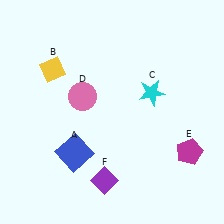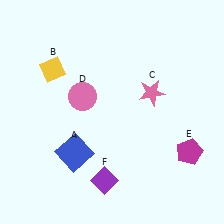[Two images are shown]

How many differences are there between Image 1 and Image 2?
There is 1 difference between the two images.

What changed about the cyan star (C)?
In Image 1, C is cyan. In Image 2, it changed to pink.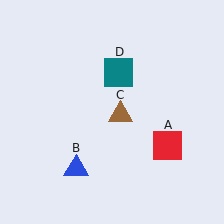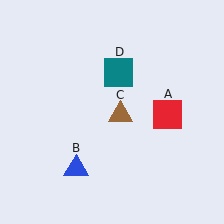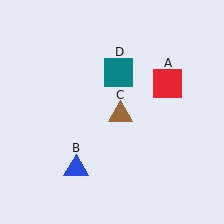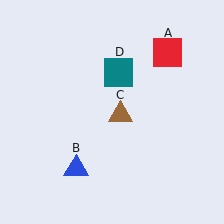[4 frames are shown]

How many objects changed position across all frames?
1 object changed position: red square (object A).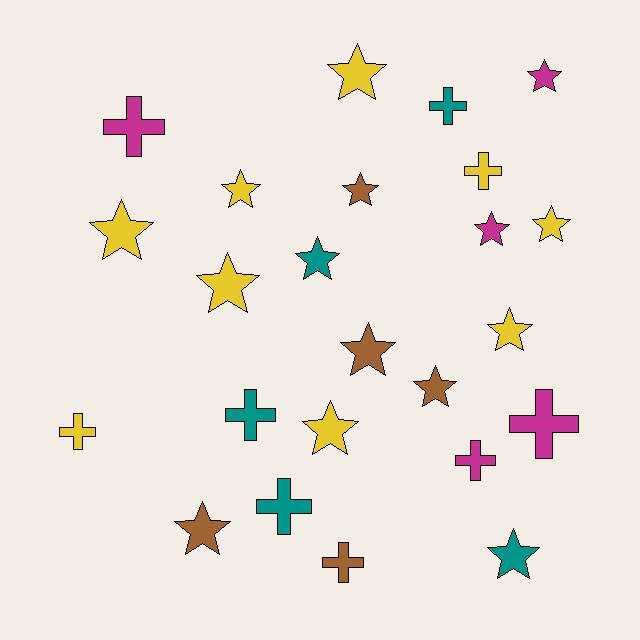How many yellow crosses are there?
There are 2 yellow crosses.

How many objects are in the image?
There are 24 objects.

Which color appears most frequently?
Yellow, with 9 objects.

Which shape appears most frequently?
Star, with 15 objects.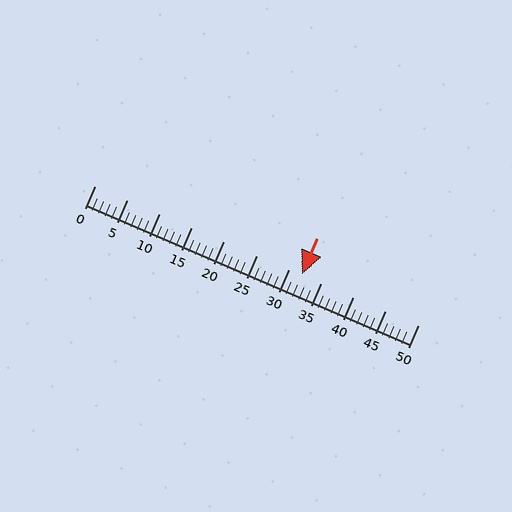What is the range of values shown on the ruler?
The ruler shows values from 0 to 50.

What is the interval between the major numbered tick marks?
The major tick marks are spaced 5 units apart.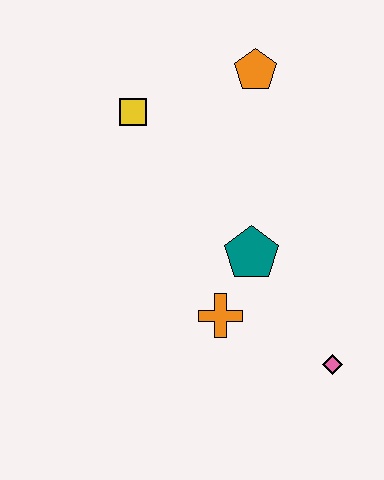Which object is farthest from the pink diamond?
The yellow square is farthest from the pink diamond.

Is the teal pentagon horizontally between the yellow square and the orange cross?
No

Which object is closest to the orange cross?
The teal pentagon is closest to the orange cross.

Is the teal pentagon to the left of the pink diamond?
Yes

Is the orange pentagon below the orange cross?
No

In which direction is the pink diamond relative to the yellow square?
The pink diamond is below the yellow square.